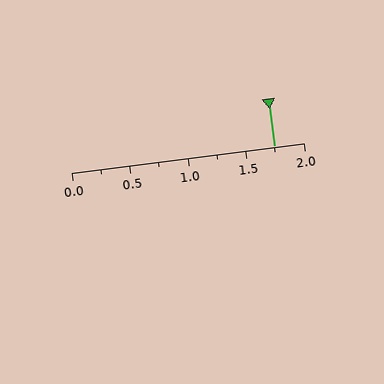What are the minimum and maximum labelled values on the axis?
The axis runs from 0.0 to 2.0.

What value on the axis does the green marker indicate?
The marker indicates approximately 1.75.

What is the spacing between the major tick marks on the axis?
The major ticks are spaced 0.5 apart.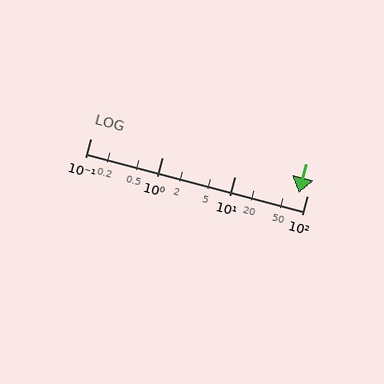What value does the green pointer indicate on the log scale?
The pointer indicates approximately 76.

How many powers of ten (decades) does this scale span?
The scale spans 3 decades, from 0.1 to 100.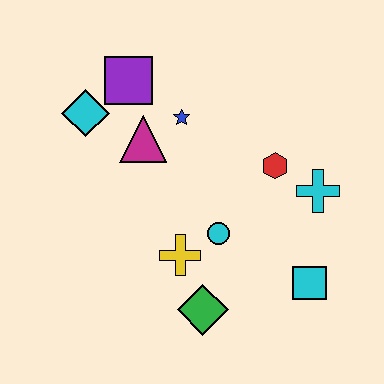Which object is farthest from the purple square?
The cyan square is farthest from the purple square.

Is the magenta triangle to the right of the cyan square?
No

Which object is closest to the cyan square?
The cyan cross is closest to the cyan square.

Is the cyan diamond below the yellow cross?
No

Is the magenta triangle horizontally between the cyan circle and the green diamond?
No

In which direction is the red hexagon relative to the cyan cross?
The red hexagon is to the left of the cyan cross.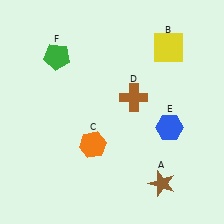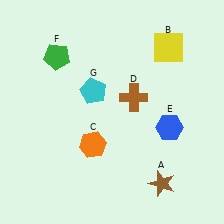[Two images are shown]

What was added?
A cyan pentagon (G) was added in Image 2.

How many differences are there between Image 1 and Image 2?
There is 1 difference between the two images.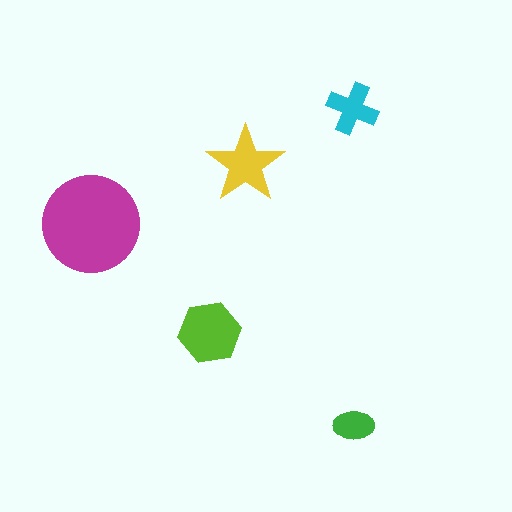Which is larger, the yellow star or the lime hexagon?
The lime hexagon.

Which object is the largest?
The magenta circle.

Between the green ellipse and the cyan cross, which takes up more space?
The cyan cross.